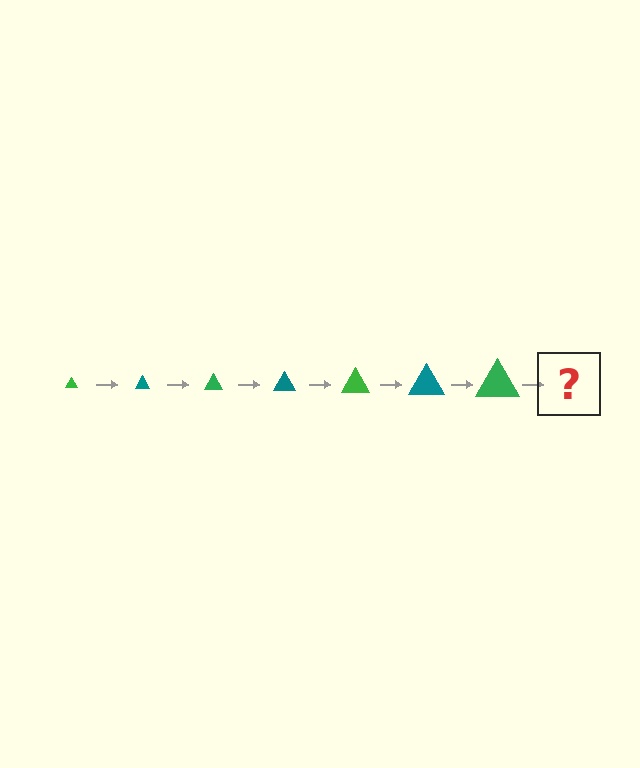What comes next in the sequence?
The next element should be a teal triangle, larger than the previous one.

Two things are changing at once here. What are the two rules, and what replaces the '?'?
The two rules are that the triangle grows larger each step and the color cycles through green and teal. The '?' should be a teal triangle, larger than the previous one.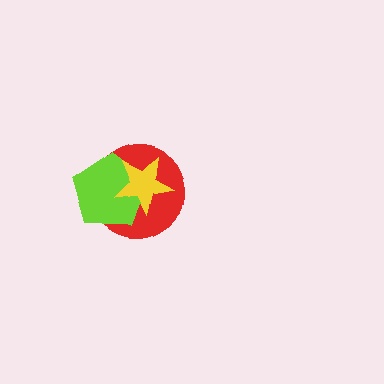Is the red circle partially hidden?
Yes, it is partially covered by another shape.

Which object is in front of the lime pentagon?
The yellow star is in front of the lime pentagon.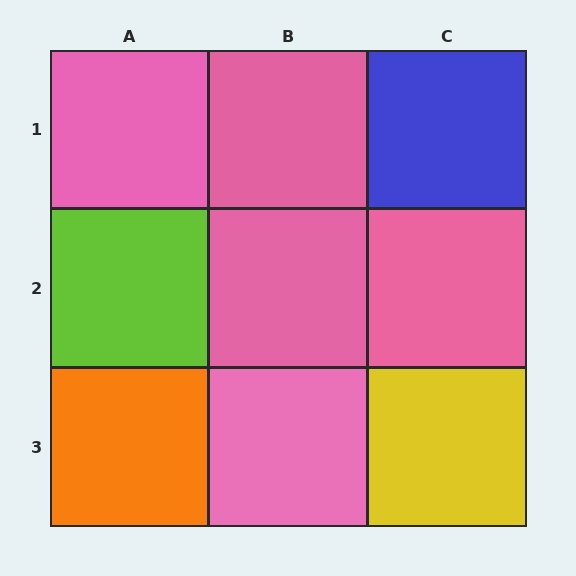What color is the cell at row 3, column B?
Pink.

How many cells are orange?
1 cell is orange.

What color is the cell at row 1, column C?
Blue.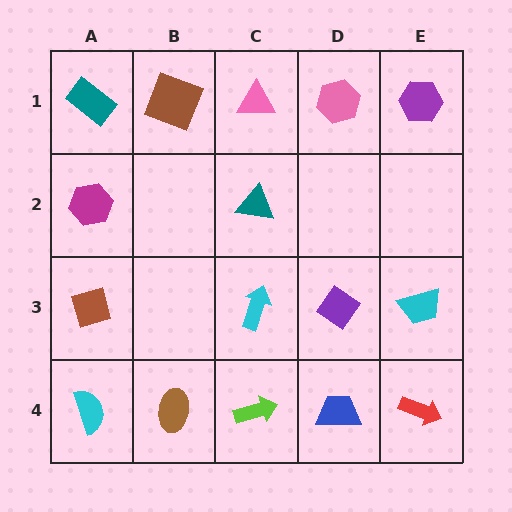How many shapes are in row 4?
5 shapes.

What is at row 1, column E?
A purple hexagon.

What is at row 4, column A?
A cyan semicircle.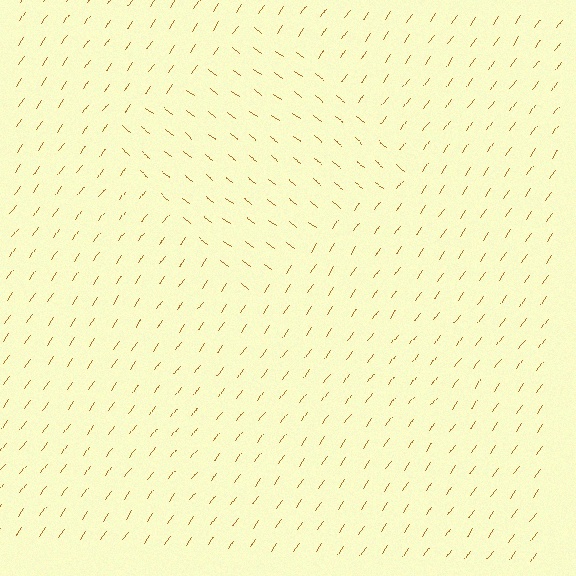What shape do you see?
I see a diamond.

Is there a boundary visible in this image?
Yes, there is a texture boundary formed by a change in line orientation.